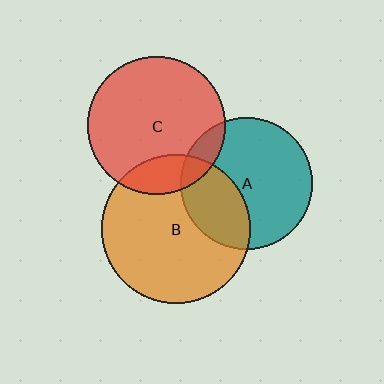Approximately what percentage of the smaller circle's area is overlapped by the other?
Approximately 35%.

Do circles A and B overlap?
Yes.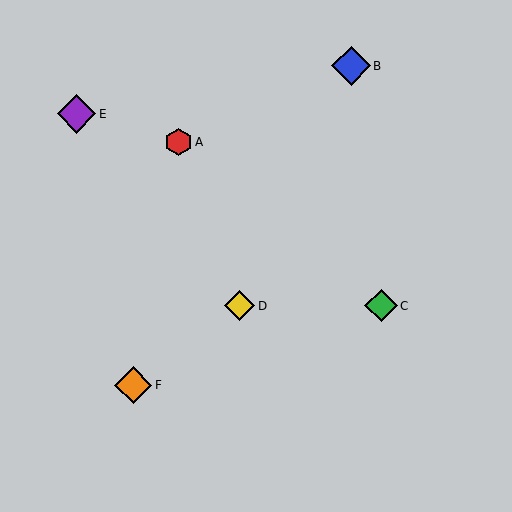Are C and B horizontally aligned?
No, C is at y≈306 and B is at y≈66.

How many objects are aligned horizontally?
2 objects (C, D) are aligned horizontally.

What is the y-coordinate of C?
Object C is at y≈306.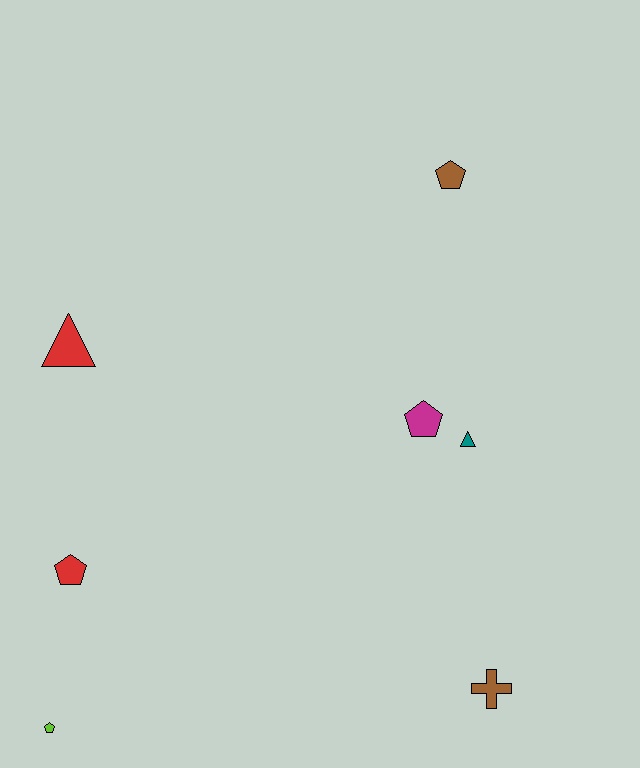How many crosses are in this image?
There is 1 cross.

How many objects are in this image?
There are 7 objects.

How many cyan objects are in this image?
There are no cyan objects.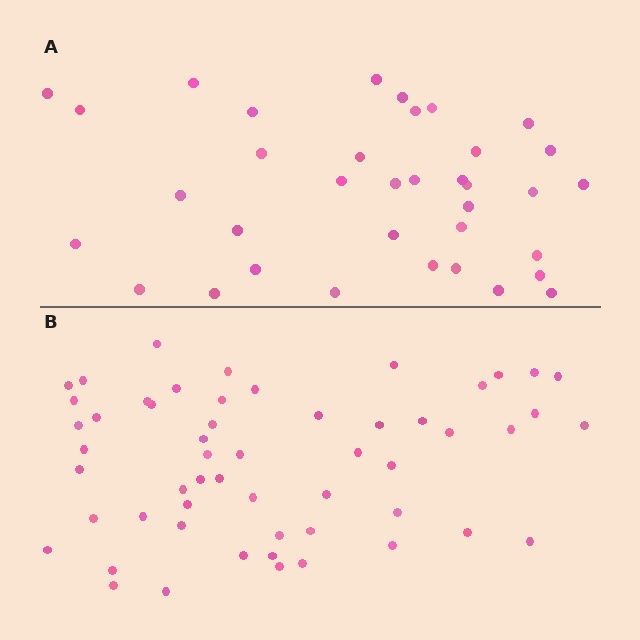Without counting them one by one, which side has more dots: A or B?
Region B (the bottom region) has more dots.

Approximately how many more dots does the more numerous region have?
Region B has approximately 20 more dots than region A.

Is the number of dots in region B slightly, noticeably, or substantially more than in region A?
Region B has substantially more. The ratio is roughly 1.5 to 1.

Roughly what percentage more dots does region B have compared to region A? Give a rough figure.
About 55% more.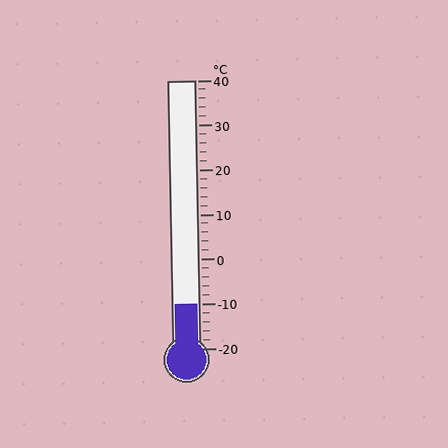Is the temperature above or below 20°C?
The temperature is below 20°C.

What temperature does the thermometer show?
The thermometer shows approximately -10°C.